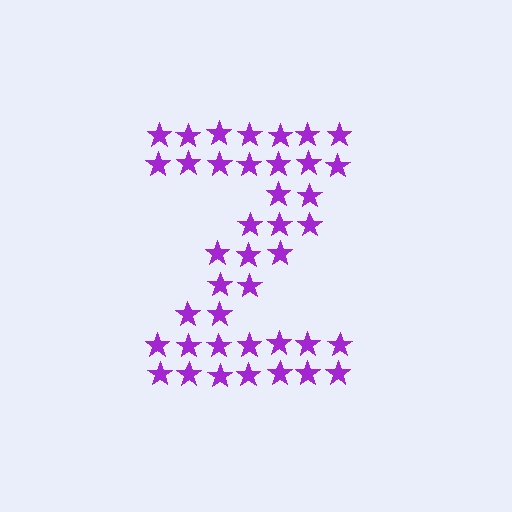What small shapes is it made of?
It is made of small stars.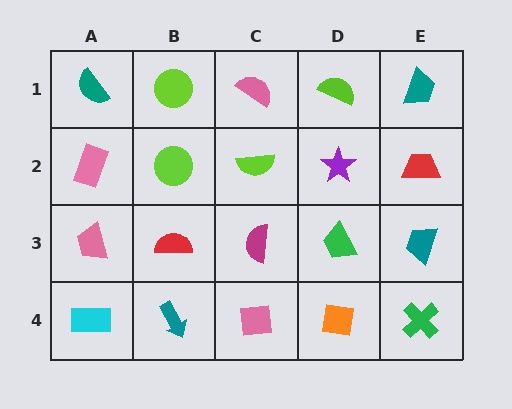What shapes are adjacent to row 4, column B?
A red semicircle (row 3, column B), a cyan rectangle (row 4, column A), a pink square (row 4, column C).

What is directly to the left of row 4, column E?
An orange square.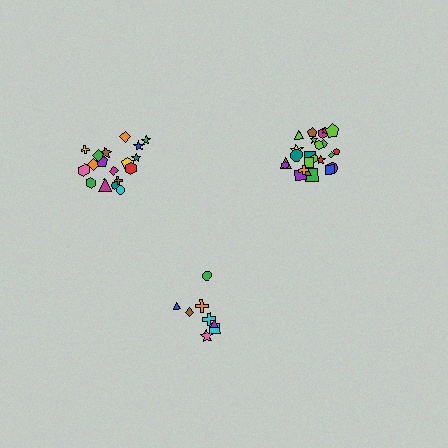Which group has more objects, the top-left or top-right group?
The top-right group.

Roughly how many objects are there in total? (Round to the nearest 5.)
Roughly 50 objects in total.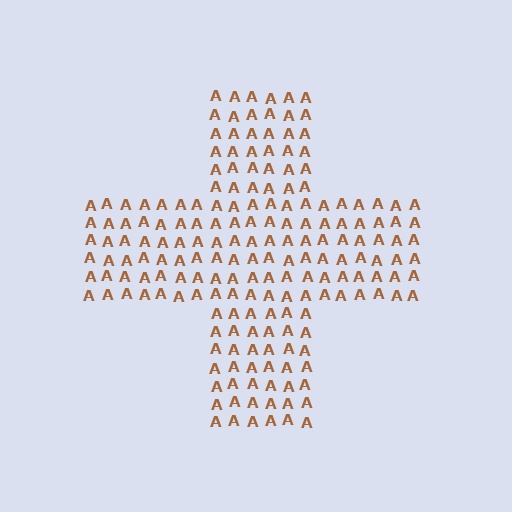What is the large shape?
The large shape is a cross.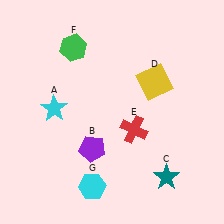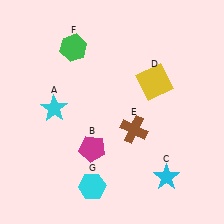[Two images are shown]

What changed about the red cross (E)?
In Image 1, E is red. In Image 2, it changed to brown.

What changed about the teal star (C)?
In Image 1, C is teal. In Image 2, it changed to cyan.